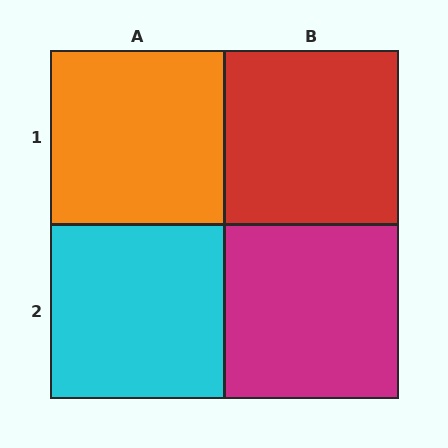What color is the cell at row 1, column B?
Red.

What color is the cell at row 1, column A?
Orange.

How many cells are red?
1 cell is red.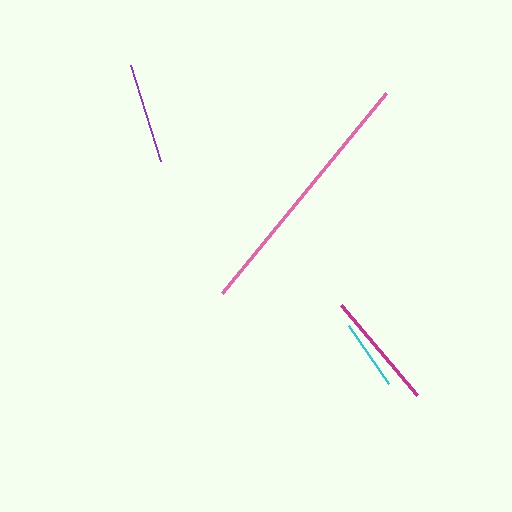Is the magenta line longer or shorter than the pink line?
The pink line is longer than the magenta line.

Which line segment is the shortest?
The cyan line is the shortest at approximately 71 pixels.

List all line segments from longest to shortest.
From longest to shortest: pink, magenta, purple, cyan.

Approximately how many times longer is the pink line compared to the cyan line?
The pink line is approximately 3.7 times the length of the cyan line.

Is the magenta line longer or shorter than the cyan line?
The magenta line is longer than the cyan line.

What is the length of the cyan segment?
The cyan segment is approximately 71 pixels long.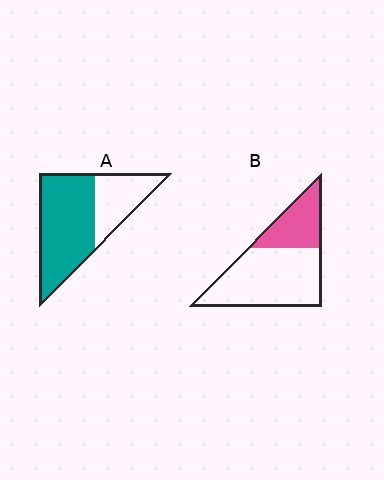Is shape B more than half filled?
No.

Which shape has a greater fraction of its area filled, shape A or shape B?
Shape A.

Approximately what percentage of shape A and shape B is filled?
A is approximately 65% and B is approximately 30%.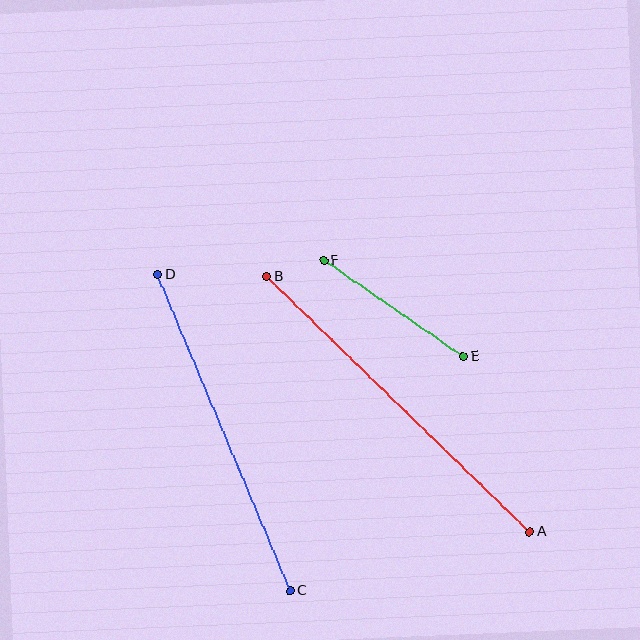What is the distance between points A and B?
The distance is approximately 366 pixels.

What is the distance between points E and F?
The distance is approximately 169 pixels.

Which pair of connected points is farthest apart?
Points A and B are farthest apart.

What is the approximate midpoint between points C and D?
The midpoint is at approximately (224, 433) pixels.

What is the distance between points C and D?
The distance is approximately 343 pixels.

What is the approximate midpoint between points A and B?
The midpoint is at approximately (398, 404) pixels.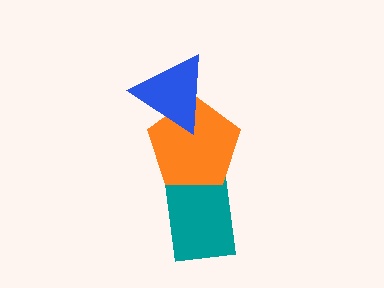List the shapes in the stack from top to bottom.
From top to bottom: the blue triangle, the orange pentagon, the teal rectangle.